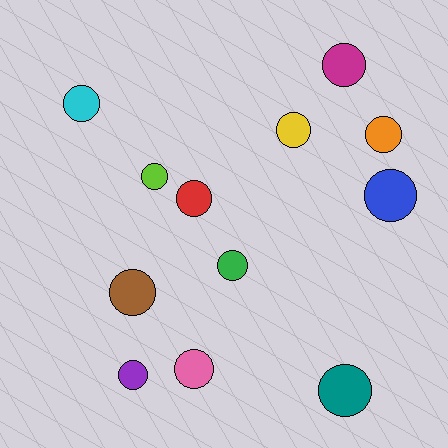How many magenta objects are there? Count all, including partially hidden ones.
There is 1 magenta object.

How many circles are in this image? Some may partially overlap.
There are 12 circles.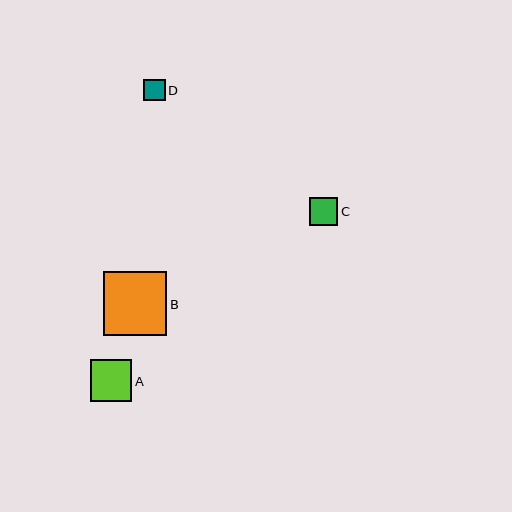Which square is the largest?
Square B is the largest with a size of approximately 64 pixels.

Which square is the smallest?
Square D is the smallest with a size of approximately 21 pixels.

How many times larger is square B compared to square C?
Square B is approximately 2.2 times the size of square C.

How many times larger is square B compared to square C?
Square B is approximately 2.2 times the size of square C.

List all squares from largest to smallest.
From largest to smallest: B, A, C, D.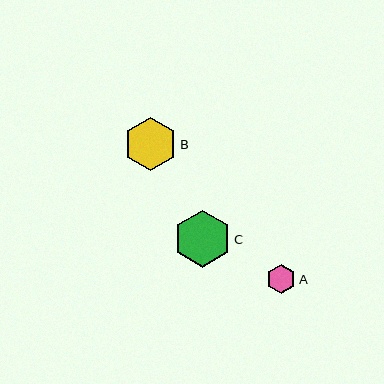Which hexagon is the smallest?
Hexagon A is the smallest with a size of approximately 29 pixels.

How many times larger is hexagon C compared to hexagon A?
Hexagon C is approximately 1.9 times the size of hexagon A.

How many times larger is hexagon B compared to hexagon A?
Hexagon B is approximately 1.8 times the size of hexagon A.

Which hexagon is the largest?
Hexagon C is the largest with a size of approximately 57 pixels.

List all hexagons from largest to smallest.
From largest to smallest: C, B, A.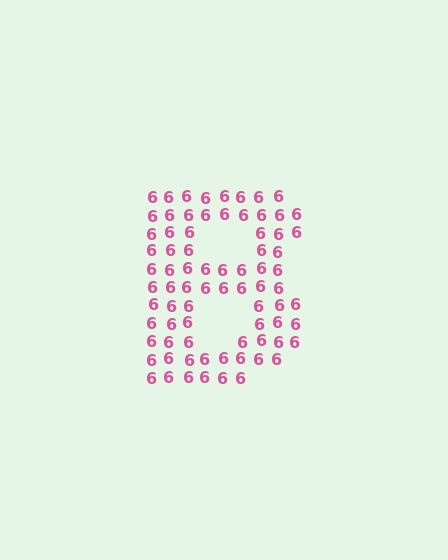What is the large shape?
The large shape is the letter B.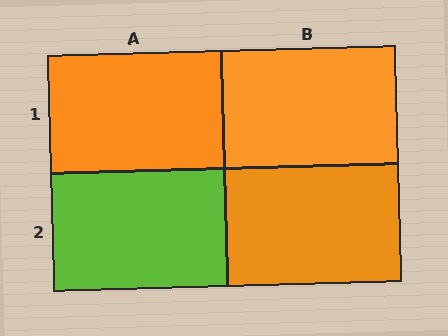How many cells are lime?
1 cell is lime.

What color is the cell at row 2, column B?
Orange.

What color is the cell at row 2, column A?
Lime.